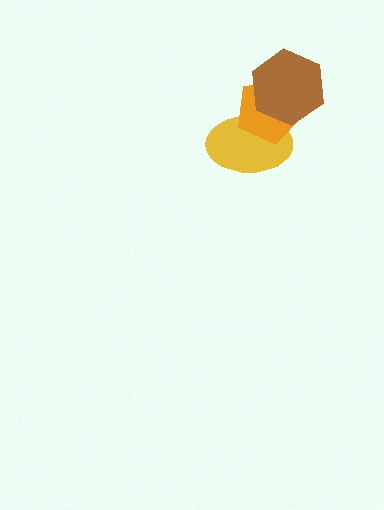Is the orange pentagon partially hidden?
Yes, it is partially covered by another shape.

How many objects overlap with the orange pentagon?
2 objects overlap with the orange pentagon.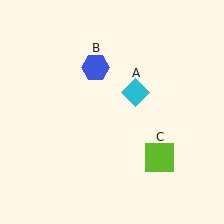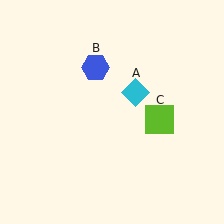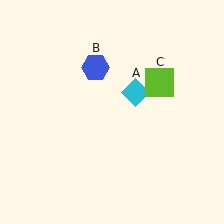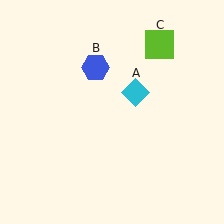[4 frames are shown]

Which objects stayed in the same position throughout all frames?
Cyan diamond (object A) and blue hexagon (object B) remained stationary.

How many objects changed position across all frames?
1 object changed position: lime square (object C).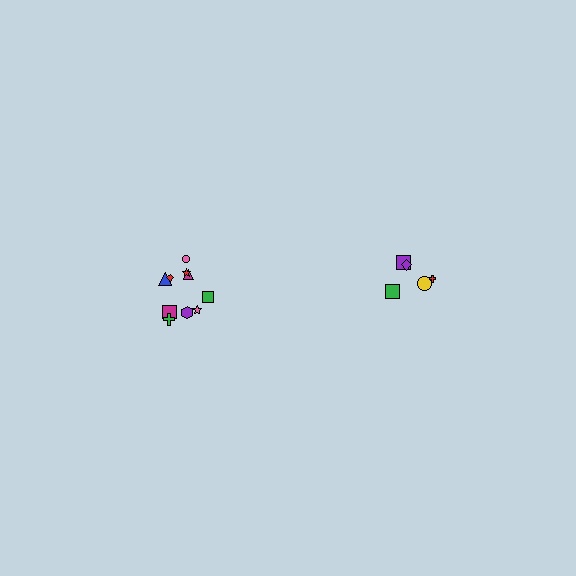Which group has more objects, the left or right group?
The left group.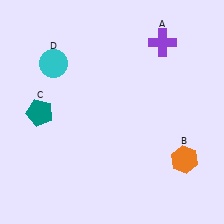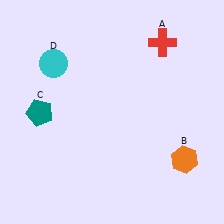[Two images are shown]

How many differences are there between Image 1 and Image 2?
There is 1 difference between the two images.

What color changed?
The cross (A) changed from purple in Image 1 to red in Image 2.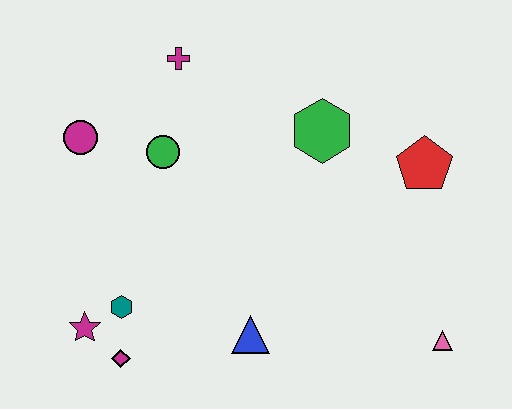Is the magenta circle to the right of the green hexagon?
No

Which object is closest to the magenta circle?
The green circle is closest to the magenta circle.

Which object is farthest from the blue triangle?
The magenta cross is farthest from the blue triangle.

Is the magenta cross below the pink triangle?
No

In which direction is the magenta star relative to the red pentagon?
The magenta star is to the left of the red pentagon.